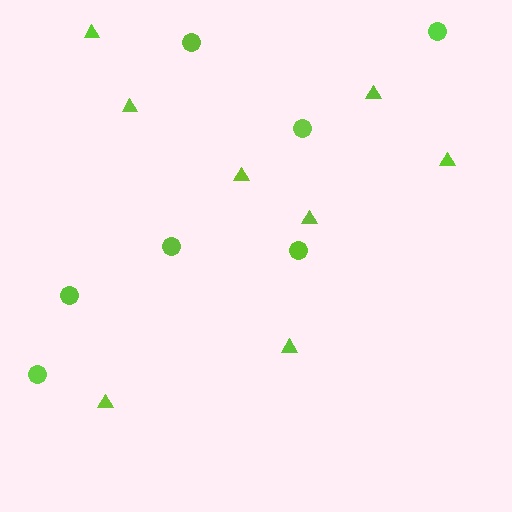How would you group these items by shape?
There are 2 groups: one group of triangles (8) and one group of circles (7).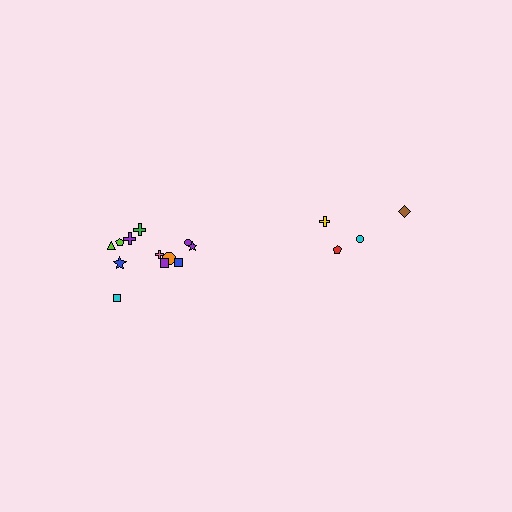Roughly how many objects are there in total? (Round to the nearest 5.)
Roughly 15 objects in total.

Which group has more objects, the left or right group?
The left group.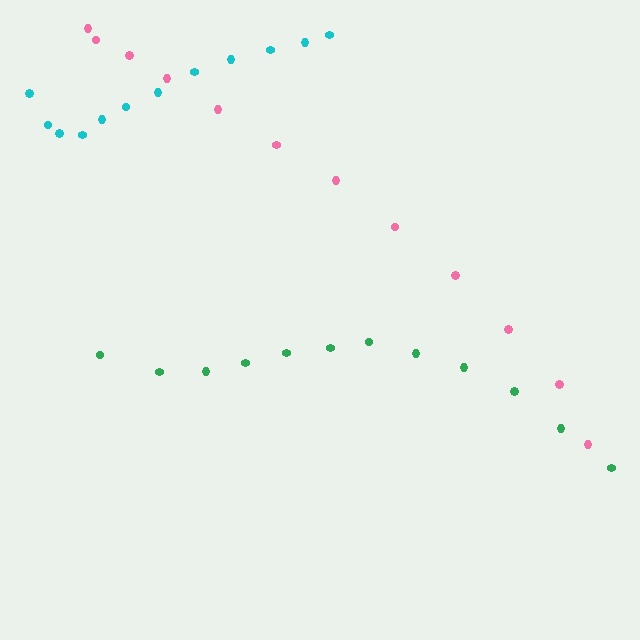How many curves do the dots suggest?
There are 3 distinct paths.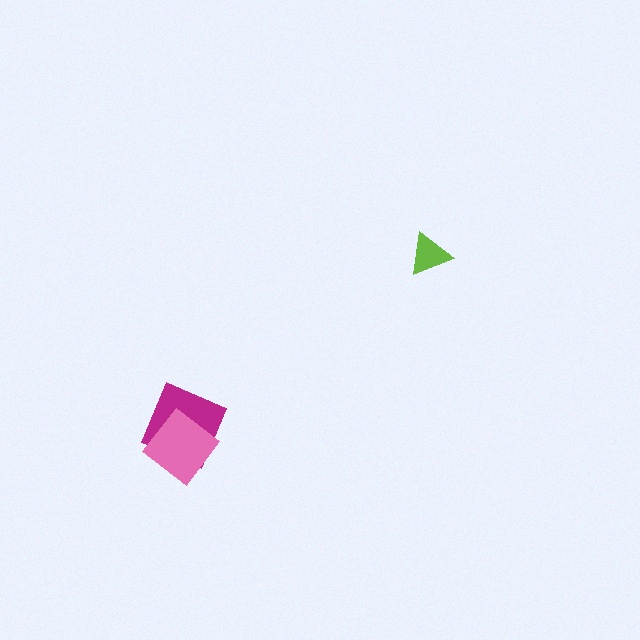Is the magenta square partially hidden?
Yes, it is partially covered by another shape.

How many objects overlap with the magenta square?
1 object overlaps with the magenta square.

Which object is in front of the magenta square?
The pink diamond is in front of the magenta square.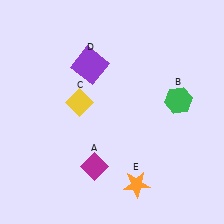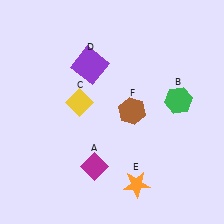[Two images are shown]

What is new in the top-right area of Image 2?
A brown hexagon (F) was added in the top-right area of Image 2.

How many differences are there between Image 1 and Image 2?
There is 1 difference between the two images.